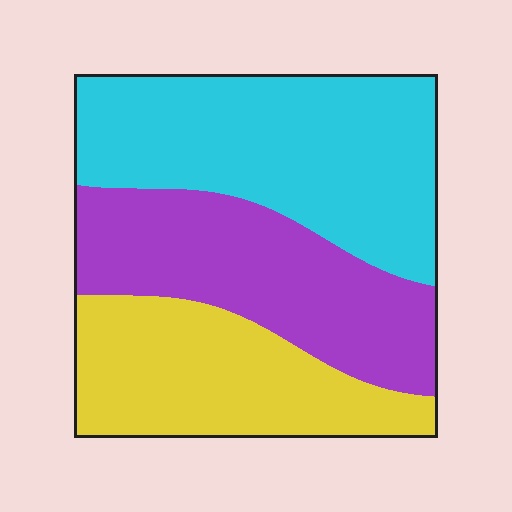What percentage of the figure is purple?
Purple takes up about one third (1/3) of the figure.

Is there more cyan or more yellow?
Cyan.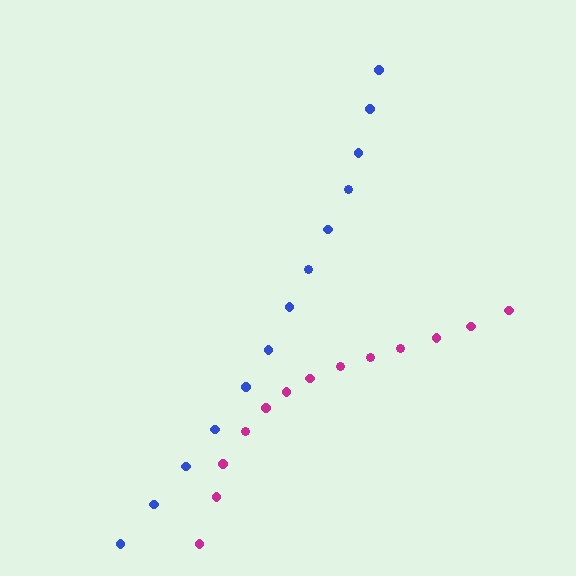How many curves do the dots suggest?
There are 2 distinct paths.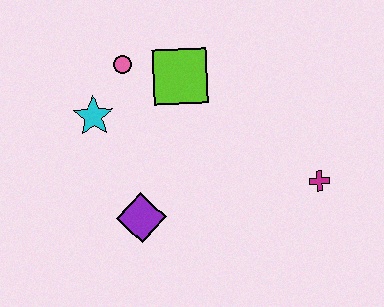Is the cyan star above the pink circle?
No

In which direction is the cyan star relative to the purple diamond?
The cyan star is above the purple diamond.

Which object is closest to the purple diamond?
The cyan star is closest to the purple diamond.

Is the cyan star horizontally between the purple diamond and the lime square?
No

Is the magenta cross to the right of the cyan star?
Yes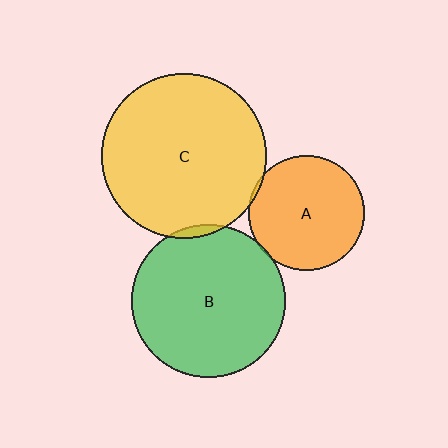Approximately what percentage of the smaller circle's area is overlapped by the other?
Approximately 5%.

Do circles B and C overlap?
Yes.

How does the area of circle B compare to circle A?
Approximately 1.8 times.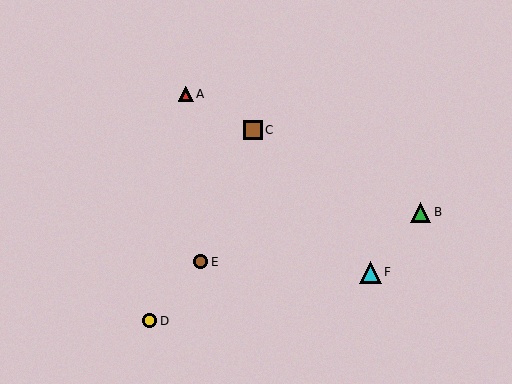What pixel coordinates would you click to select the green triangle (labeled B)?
Click at (421, 212) to select the green triangle B.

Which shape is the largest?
The cyan triangle (labeled F) is the largest.